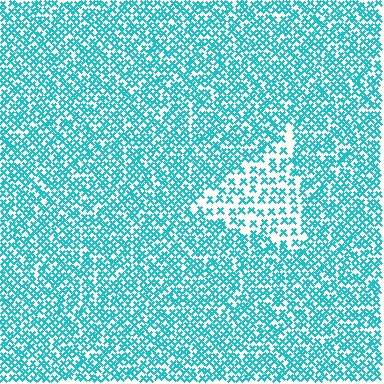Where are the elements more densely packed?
The elements are more densely packed outside the triangle boundary.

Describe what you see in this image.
The image contains small cyan elements arranged at two different densities. A triangle-shaped region is visible where the elements are less densely packed than the surrounding area.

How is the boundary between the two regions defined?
The boundary is defined by a change in element density (approximately 2.0x ratio). All elements are the same color, size, and shape.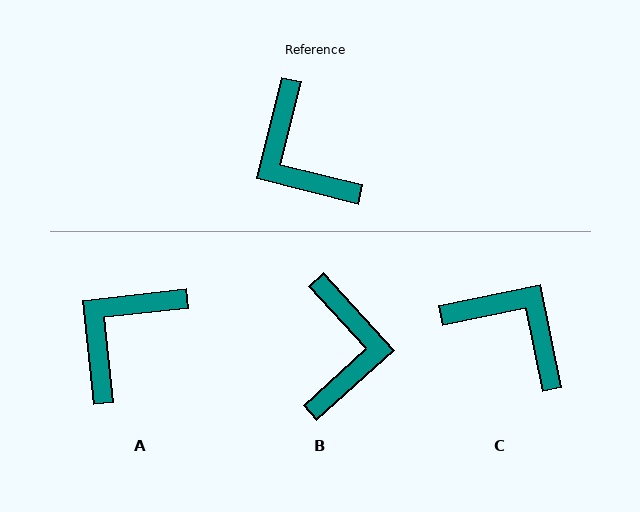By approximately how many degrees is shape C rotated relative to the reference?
Approximately 154 degrees clockwise.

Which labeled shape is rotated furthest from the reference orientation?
C, about 154 degrees away.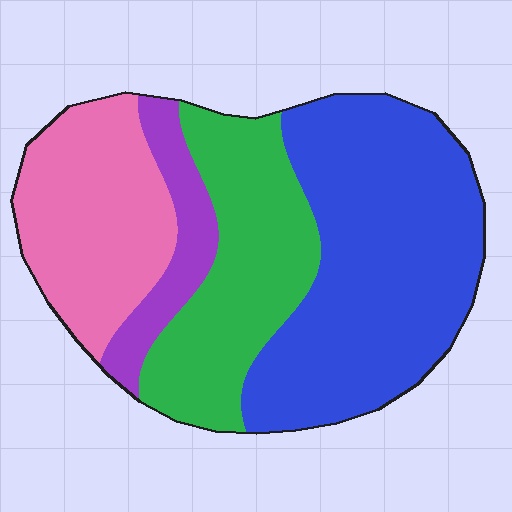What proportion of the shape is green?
Green takes up between a quarter and a half of the shape.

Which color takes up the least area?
Purple, at roughly 10%.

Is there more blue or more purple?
Blue.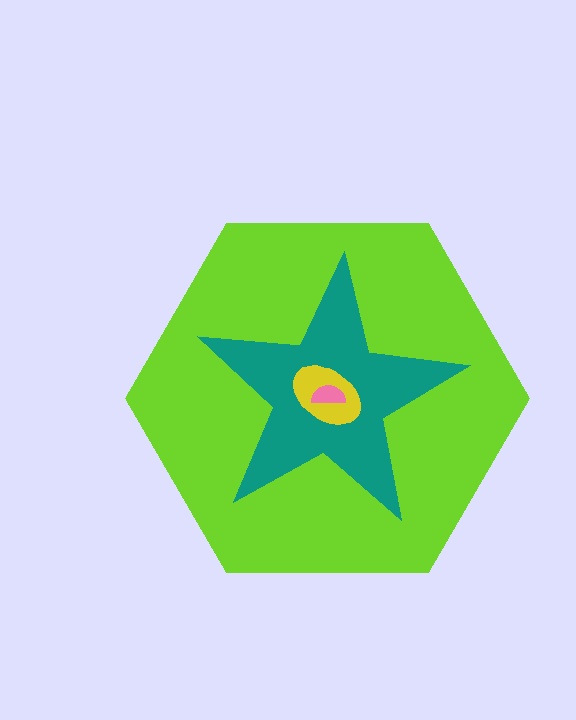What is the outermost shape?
The lime hexagon.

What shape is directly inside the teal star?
The yellow ellipse.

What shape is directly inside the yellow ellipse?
The pink semicircle.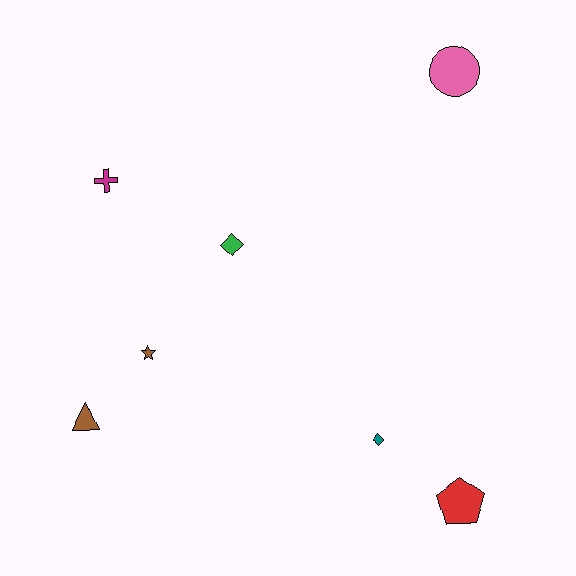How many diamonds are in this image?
There are 2 diamonds.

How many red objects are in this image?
There is 1 red object.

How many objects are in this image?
There are 7 objects.